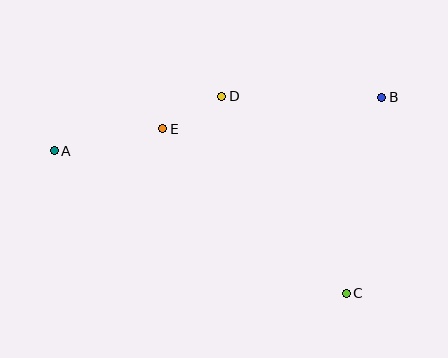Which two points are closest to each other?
Points D and E are closest to each other.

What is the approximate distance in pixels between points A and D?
The distance between A and D is approximately 176 pixels.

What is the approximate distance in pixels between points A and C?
The distance between A and C is approximately 325 pixels.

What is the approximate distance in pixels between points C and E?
The distance between C and E is approximately 246 pixels.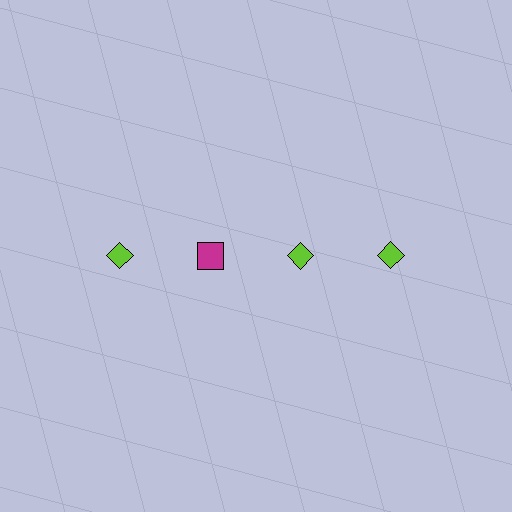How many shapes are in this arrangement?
There are 4 shapes arranged in a grid pattern.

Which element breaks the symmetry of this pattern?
The magenta square in the top row, second from left column breaks the symmetry. All other shapes are lime diamonds.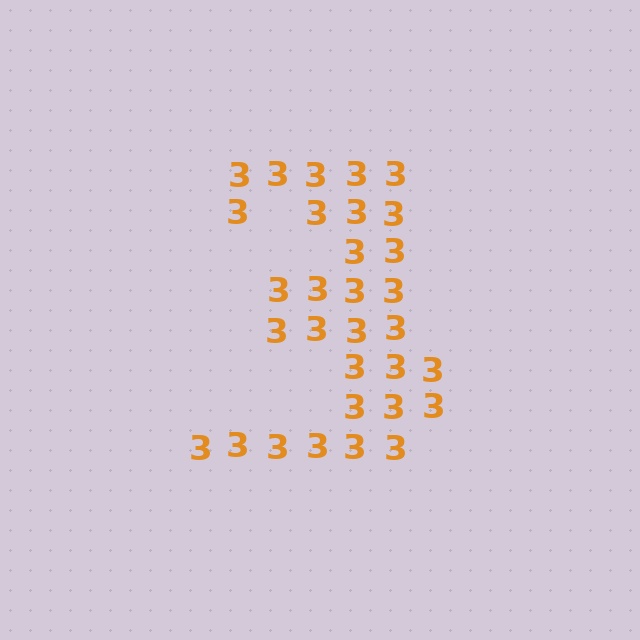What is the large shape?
The large shape is the digit 3.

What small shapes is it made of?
It is made of small digit 3's.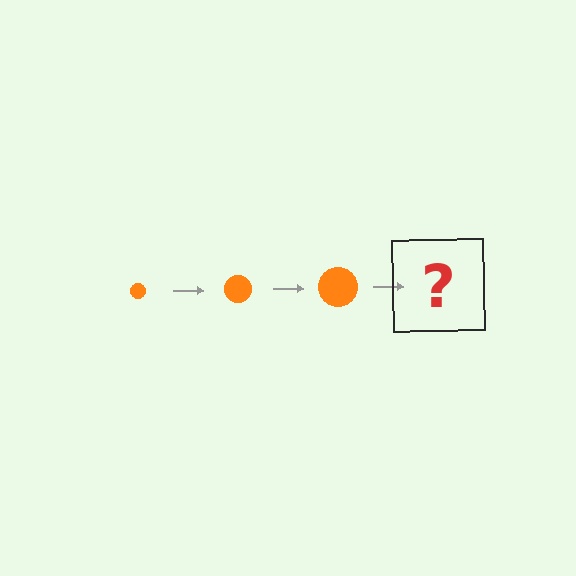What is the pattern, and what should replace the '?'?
The pattern is that the circle gets progressively larger each step. The '?' should be an orange circle, larger than the previous one.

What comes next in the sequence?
The next element should be an orange circle, larger than the previous one.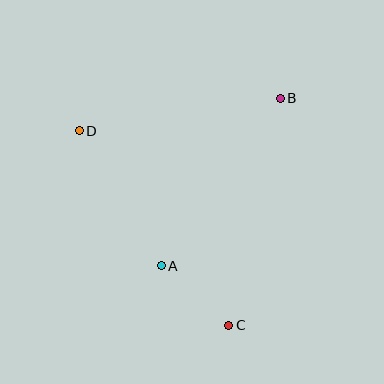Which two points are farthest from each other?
Points C and D are farthest from each other.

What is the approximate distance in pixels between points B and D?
The distance between B and D is approximately 204 pixels.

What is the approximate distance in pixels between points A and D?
The distance between A and D is approximately 158 pixels.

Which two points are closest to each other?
Points A and C are closest to each other.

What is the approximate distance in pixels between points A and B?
The distance between A and B is approximately 205 pixels.